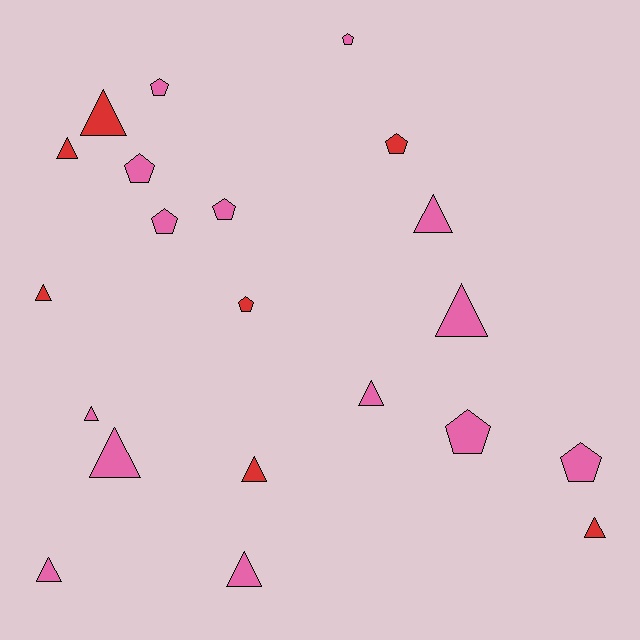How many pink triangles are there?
There are 7 pink triangles.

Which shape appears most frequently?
Triangle, with 12 objects.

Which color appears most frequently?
Pink, with 14 objects.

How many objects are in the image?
There are 21 objects.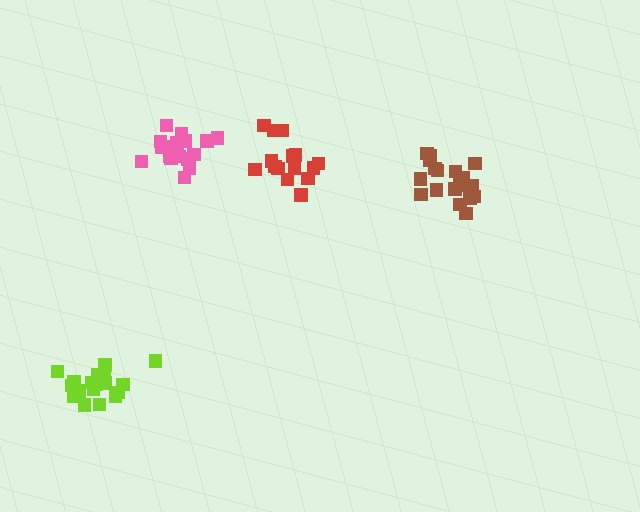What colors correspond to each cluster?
The clusters are colored: pink, red, lime, brown.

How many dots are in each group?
Group 1: 19 dots, Group 2: 15 dots, Group 3: 20 dots, Group 4: 19 dots (73 total).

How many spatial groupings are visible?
There are 4 spatial groupings.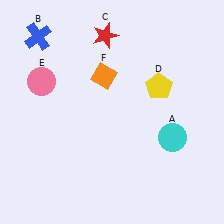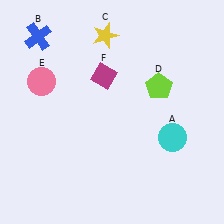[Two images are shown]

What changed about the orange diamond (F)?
In Image 1, F is orange. In Image 2, it changed to magenta.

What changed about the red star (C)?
In Image 1, C is red. In Image 2, it changed to yellow.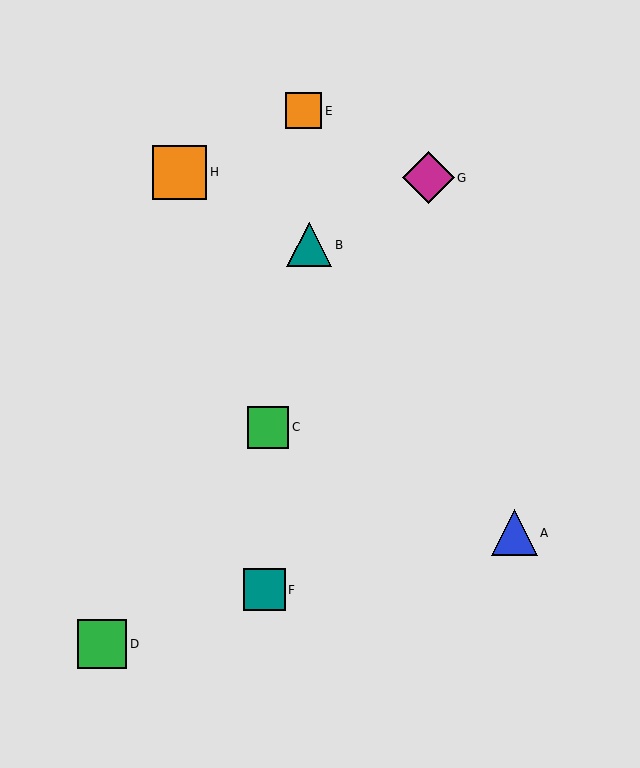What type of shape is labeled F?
Shape F is a teal square.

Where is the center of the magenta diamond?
The center of the magenta diamond is at (428, 178).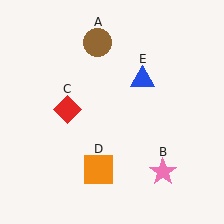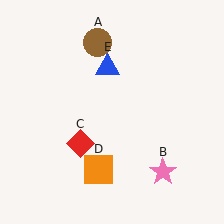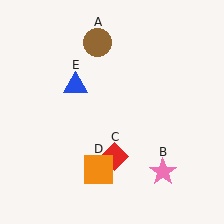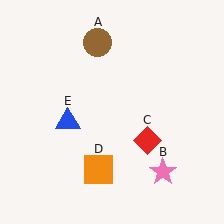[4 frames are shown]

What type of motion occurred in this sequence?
The red diamond (object C), blue triangle (object E) rotated counterclockwise around the center of the scene.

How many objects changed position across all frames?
2 objects changed position: red diamond (object C), blue triangle (object E).